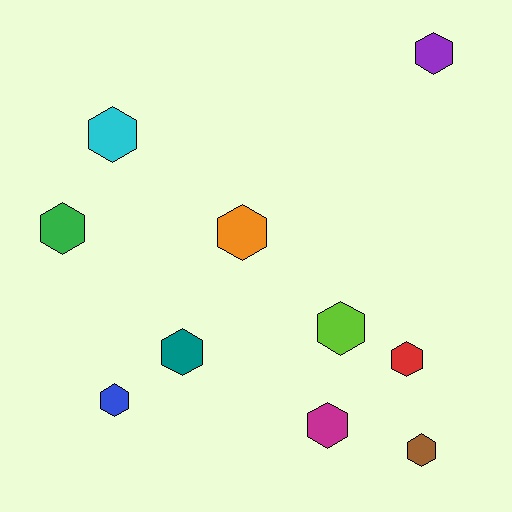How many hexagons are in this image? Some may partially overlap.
There are 10 hexagons.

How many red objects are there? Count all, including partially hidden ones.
There is 1 red object.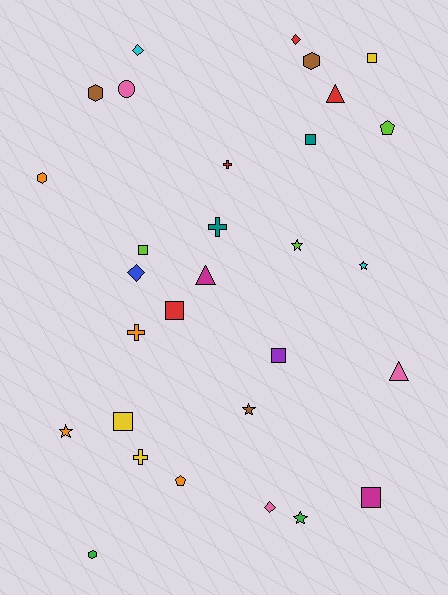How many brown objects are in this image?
There are 3 brown objects.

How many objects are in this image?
There are 30 objects.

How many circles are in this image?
There is 1 circle.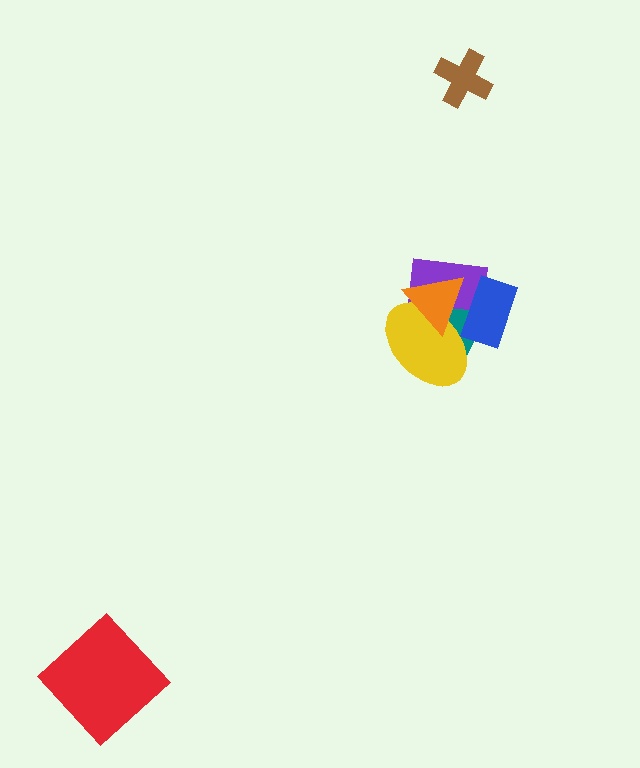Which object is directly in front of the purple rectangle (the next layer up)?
The yellow ellipse is directly in front of the purple rectangle.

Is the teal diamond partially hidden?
Yes, it is partially covered by another shape.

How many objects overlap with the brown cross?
0 objects overlap with the brown cross.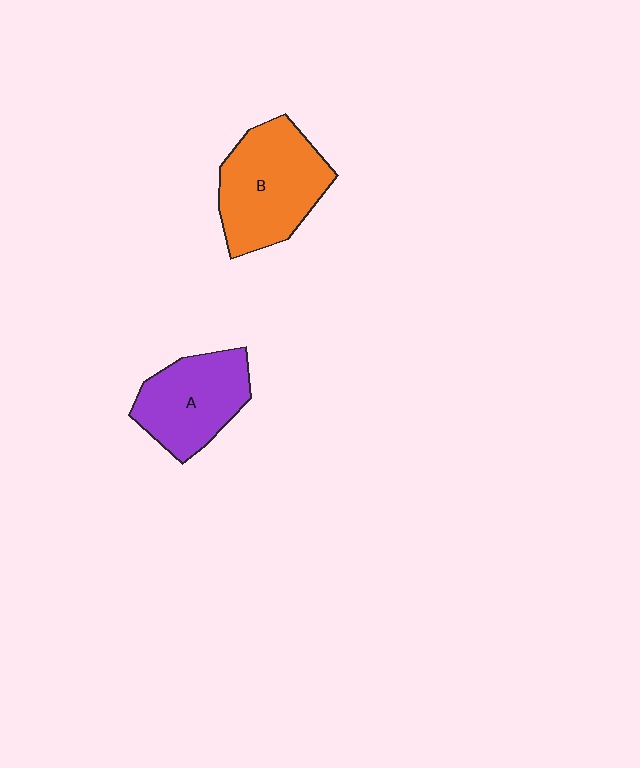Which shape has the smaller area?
Shape A (purple).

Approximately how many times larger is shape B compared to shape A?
Approximately 1.2 times.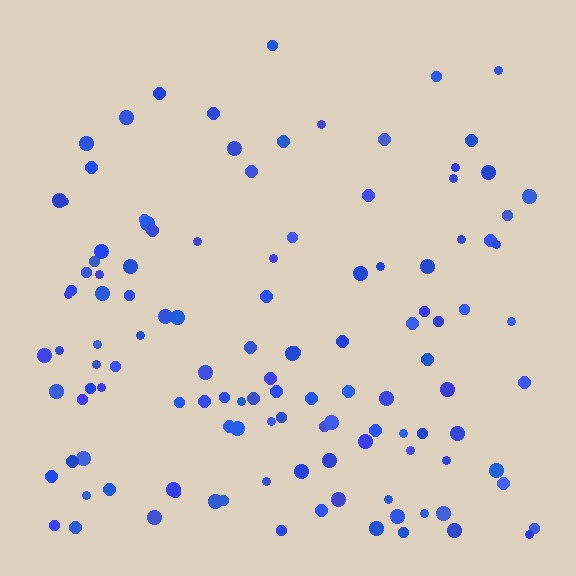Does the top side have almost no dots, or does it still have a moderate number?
Still a moderate number, just noticeably fewer than the bottom.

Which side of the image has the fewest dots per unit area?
The top.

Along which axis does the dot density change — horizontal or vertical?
Vertical.